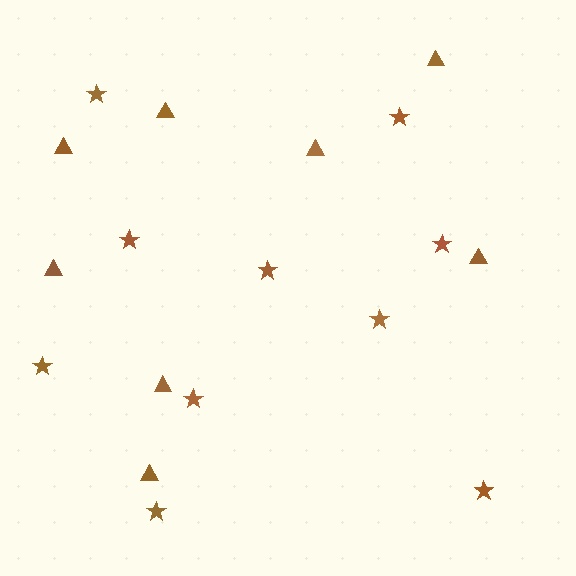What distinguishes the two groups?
There are 2 groups: one group of stars (10) and one group of triangles (8).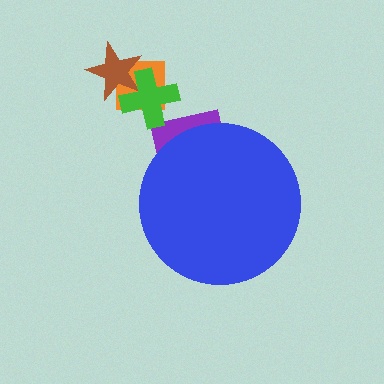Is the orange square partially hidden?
No, the orange square is fully visible.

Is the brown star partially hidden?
No, the brown star is fully visible.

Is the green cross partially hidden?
No, the green cross is fully visible.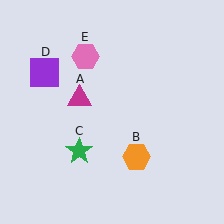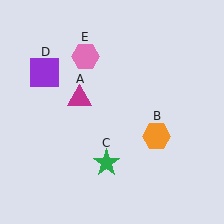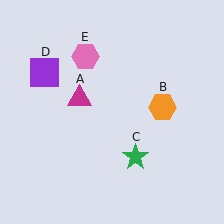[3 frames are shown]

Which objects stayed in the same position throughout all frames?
Magenta triangle (object A) and purple square (object D) and pink hexagon (object E) remained stationary.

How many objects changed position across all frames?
2 objects changed position: orange hexagon (object B), green star (object C).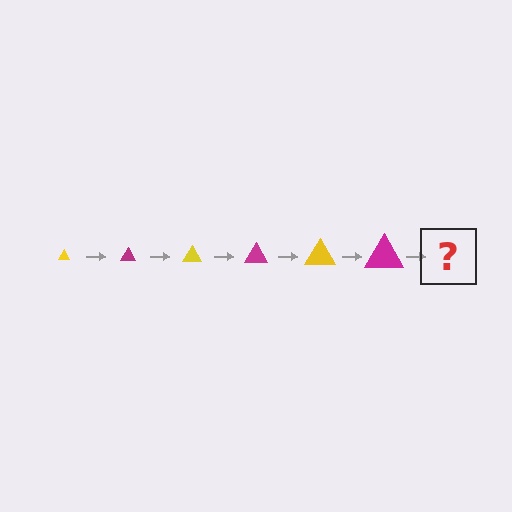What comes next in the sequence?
The next element should be a yellow triangle, larger than the previous one.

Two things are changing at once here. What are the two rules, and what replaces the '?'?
The two rules are that the triangle grows larger each step and the color cycles through yellow and magenta. The '?' should be a yellow triangle, larger than the previous one.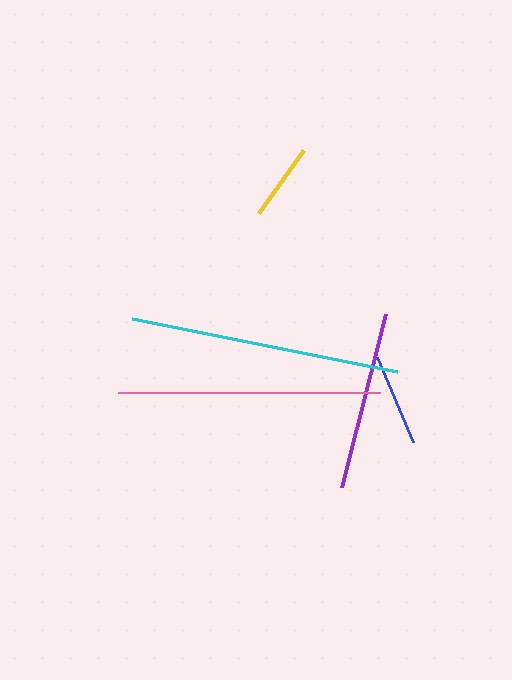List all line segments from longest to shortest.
From longest to shortest: cyan, pink, purple, blue, yellow.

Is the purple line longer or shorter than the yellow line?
The purple line is longer than the yellow line.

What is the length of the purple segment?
The purple segment is approximately 178 pixels long.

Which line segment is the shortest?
The yellow line is the shortest at approximately 77 pixels.